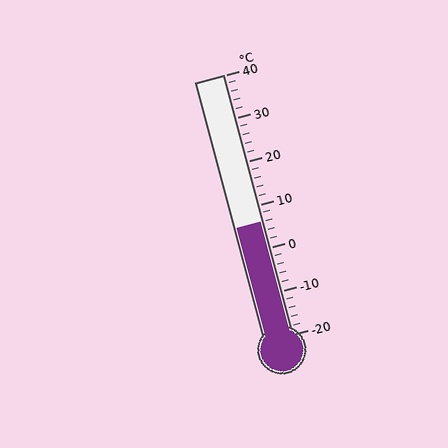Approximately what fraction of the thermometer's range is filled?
The thermometer is filled to approximately 45% of its range.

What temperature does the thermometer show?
The thermometer shows approximately 6°C.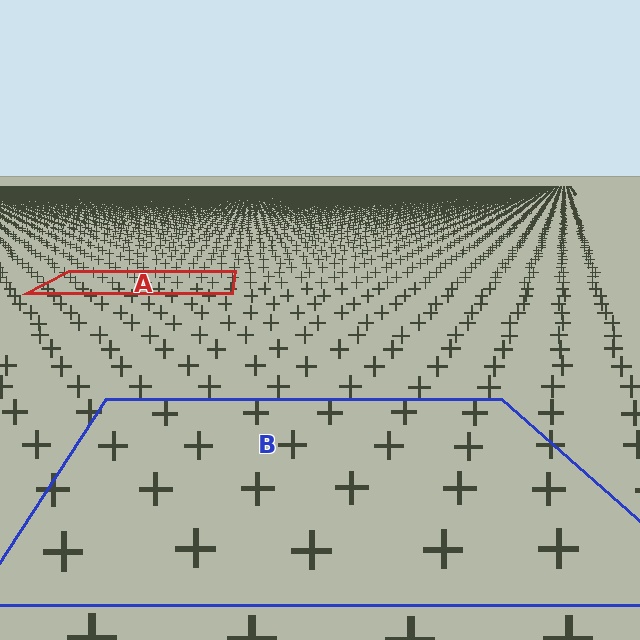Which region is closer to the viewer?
Region B is closer. The texture elements there are larger and more spread out.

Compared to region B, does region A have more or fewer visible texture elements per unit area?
Region A has more texture elements per unit area — they are packed more densely because it is farther away.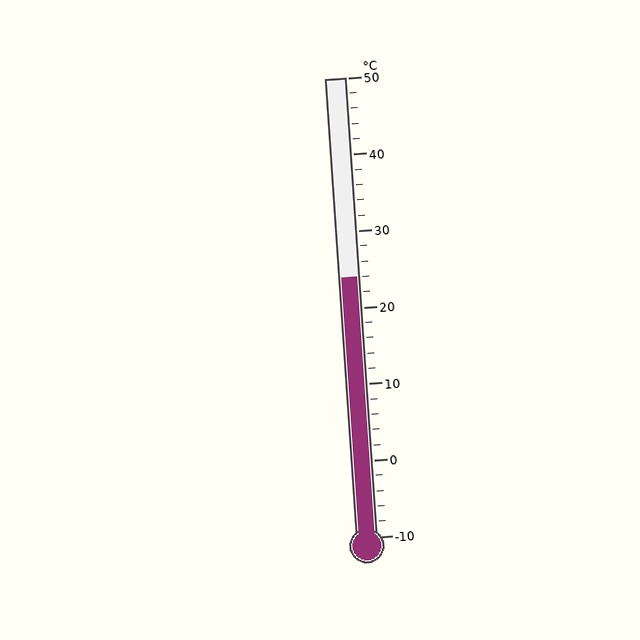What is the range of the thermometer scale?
The thermometer scale ranges from -10°C to 50°C.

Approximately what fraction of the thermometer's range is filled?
The thermometer is filled to approximately 55% of its range.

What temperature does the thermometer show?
The thermometer shows approximately 24°C.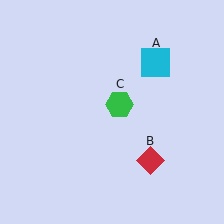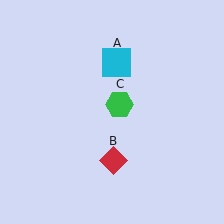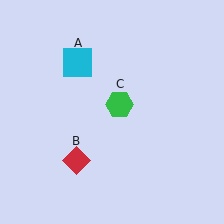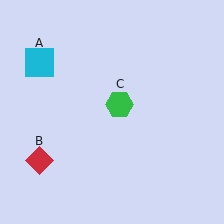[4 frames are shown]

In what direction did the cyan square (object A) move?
The cyan square (object A) moved left.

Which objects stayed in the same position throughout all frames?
Green hexagon (object C) remained stationary.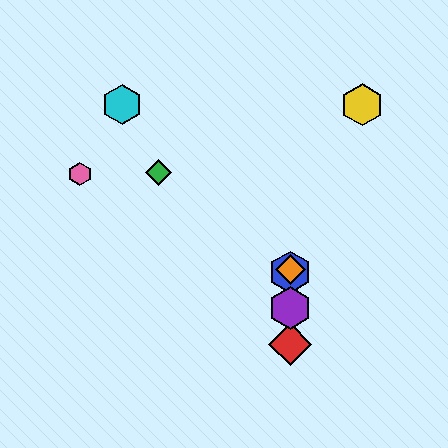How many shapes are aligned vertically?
4 shapes (the red diamond, the blue hexagon, the purple hexagon, the orange diamond) are aligned vertically.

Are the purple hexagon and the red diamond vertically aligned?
Yes, both are at x≈290.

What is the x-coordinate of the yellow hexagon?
The yellow hexagon is at x≈362.